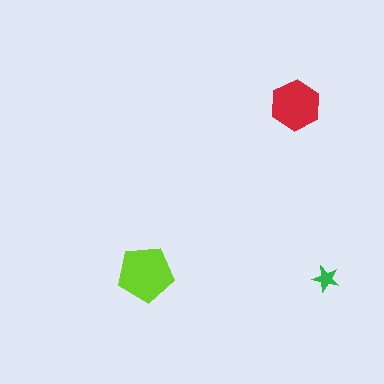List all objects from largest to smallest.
The lime pentagon, the red hexagon, the green star.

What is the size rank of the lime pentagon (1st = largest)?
1st.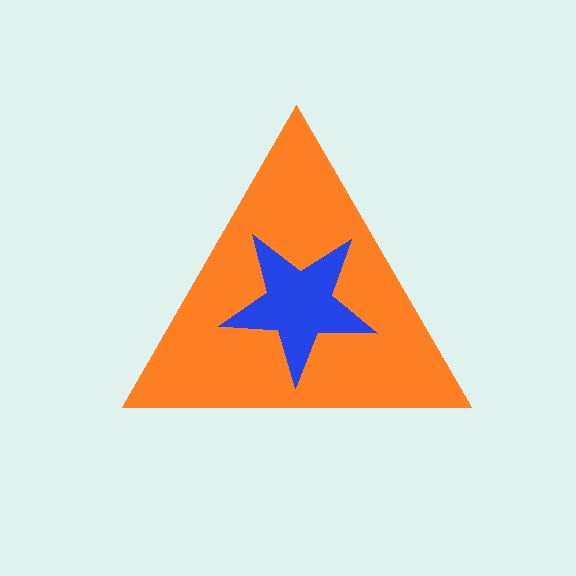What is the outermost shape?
The orange triangle.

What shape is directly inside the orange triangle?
The blue star.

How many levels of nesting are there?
2.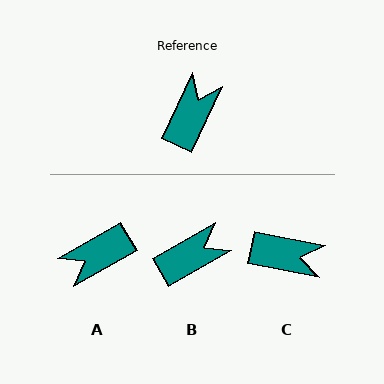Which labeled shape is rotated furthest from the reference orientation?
A, about 145 degrees away.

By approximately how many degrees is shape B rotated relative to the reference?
Approximately 35 degrees clockwise.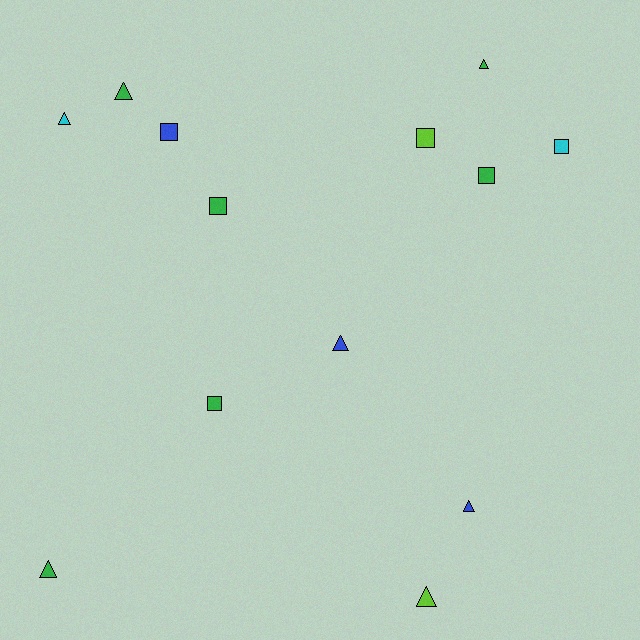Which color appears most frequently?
Green, with 6 objects.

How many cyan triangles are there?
There is 1 cyan triangle.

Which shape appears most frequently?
Triangle, with 7 objects.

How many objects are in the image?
There are 13 objects.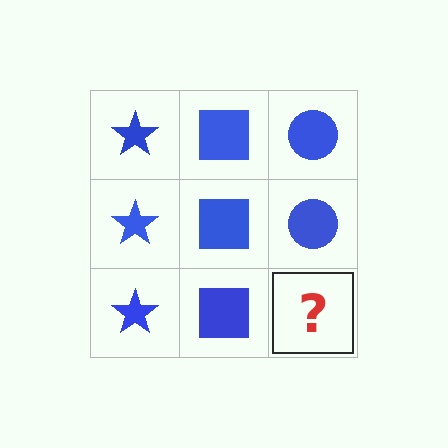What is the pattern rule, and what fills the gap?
The rule is that each column has a consistent shape. The gap should be filled with a blue circle.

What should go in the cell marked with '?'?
The missing cell should contain a blue circle.